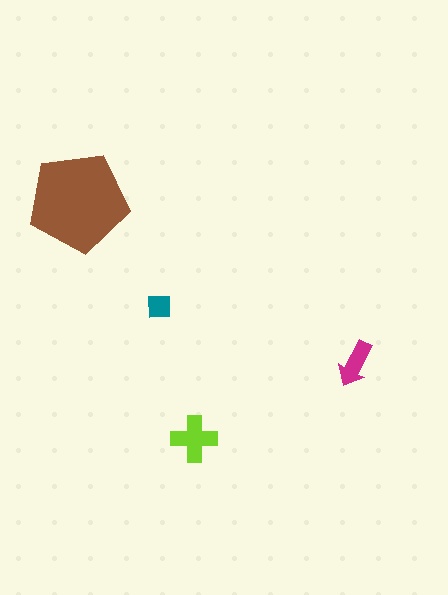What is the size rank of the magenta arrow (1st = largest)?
3rd.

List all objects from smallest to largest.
The teal square, the magenta arrow, the lime cross, the brown pentagon.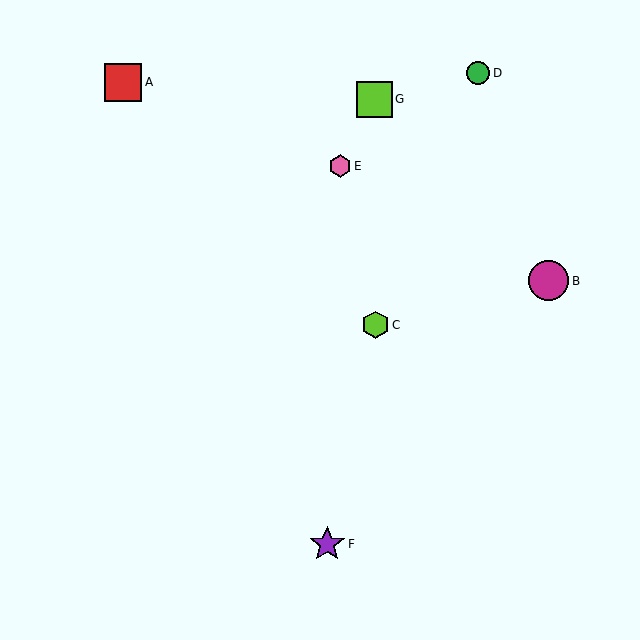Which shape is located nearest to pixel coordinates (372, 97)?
The lime square (labeled G) at (374, 99) is nearest to that location.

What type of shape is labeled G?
Shape G is a lime square.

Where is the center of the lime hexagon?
The center of the lime hexagon is at (376, 325).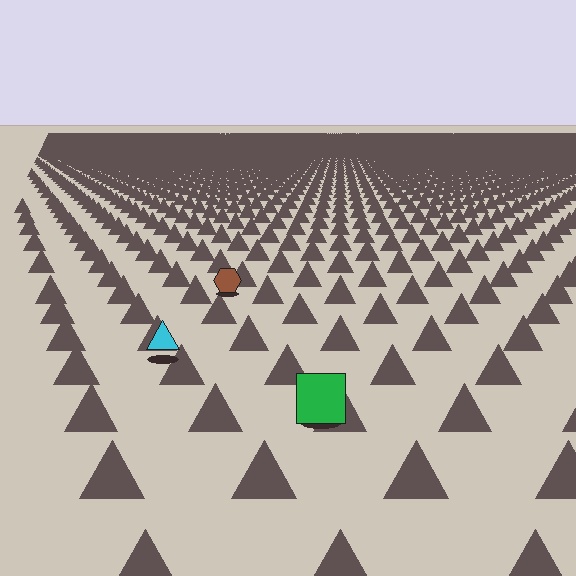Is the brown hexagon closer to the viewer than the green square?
No. The green square is closer — you can tell from the texture gradient: the ground texture is coarser near it.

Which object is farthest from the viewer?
The brown hexagon is farthest from the viewer. It appears smaller and the ground texture around it is denser.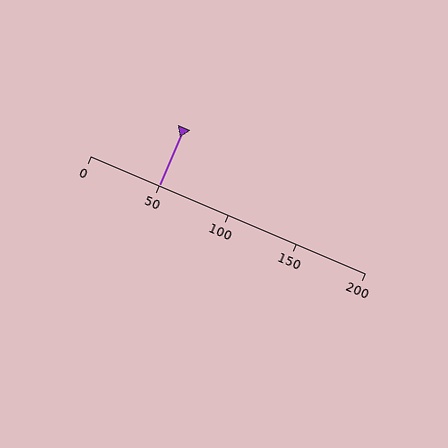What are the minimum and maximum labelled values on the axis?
The axis runs from 0 to 200.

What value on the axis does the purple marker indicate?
The marker indicates approximately 50.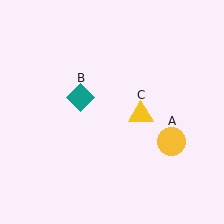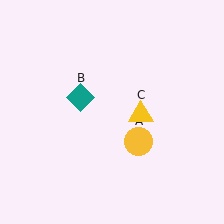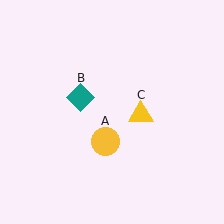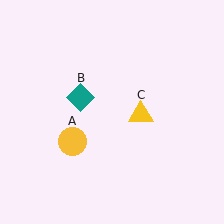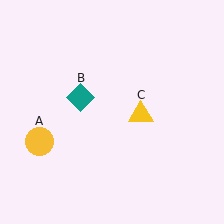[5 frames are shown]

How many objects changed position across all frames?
1 object changed position: yellow circle (object A).